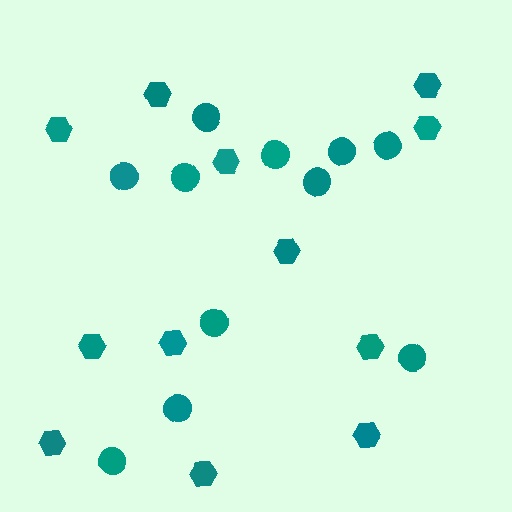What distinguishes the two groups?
There are 2 groups: one group of circles (11) and one group of hexagons (12).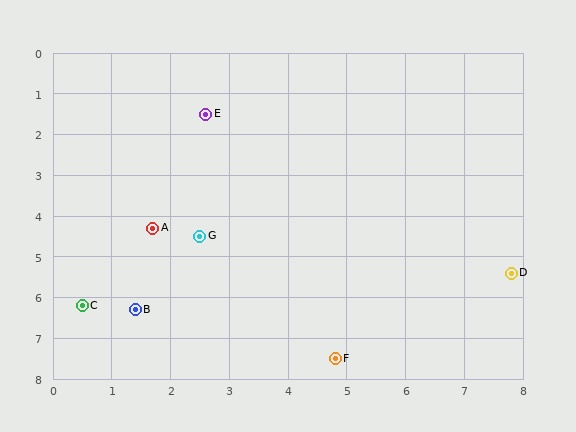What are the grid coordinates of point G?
Point G is at approximately (2.5, 4.5).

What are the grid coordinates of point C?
Point C is at approximately (0.5, 6.2).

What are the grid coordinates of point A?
Point A is at approximately (1.7, 4.3).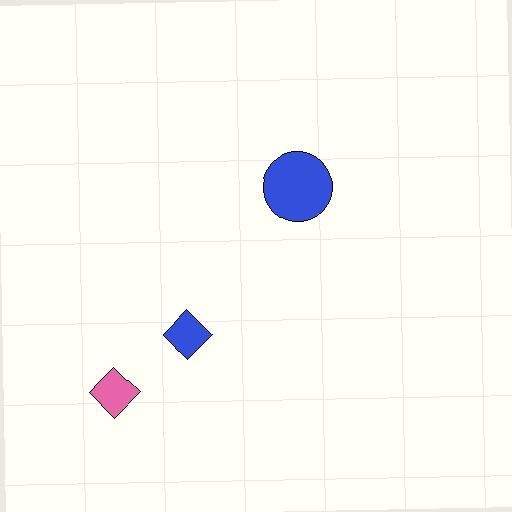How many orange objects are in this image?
There are no orange objects.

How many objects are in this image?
There are 3 objects.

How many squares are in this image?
There are no squares.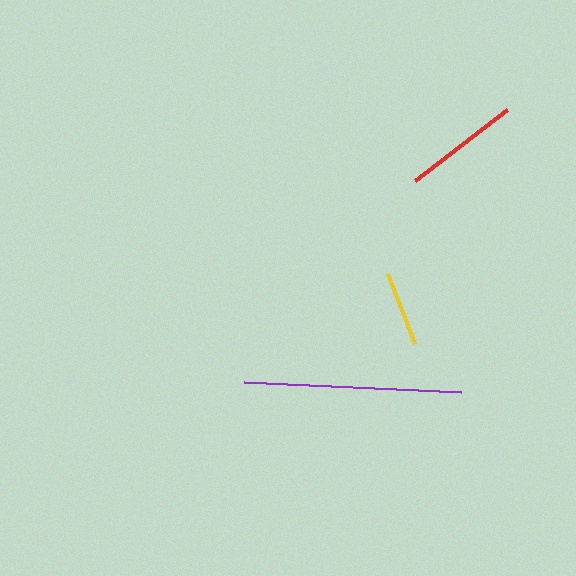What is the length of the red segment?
The red segment is approximately 116 pixels long.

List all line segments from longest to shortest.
From longest to shortest: purple, red, yellow.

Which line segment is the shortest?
The yellow line is the shortest at approximately 75 pixels.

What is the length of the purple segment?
The purple segment is approximately 217 pixels long.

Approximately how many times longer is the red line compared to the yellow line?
The red line is approximately 1.6 times the length of the yellow line.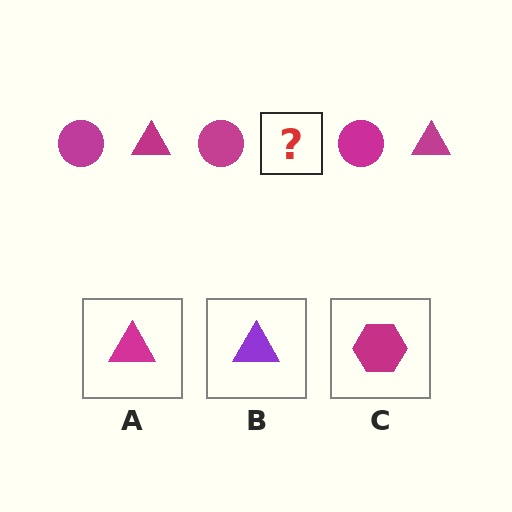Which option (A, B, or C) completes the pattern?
A.